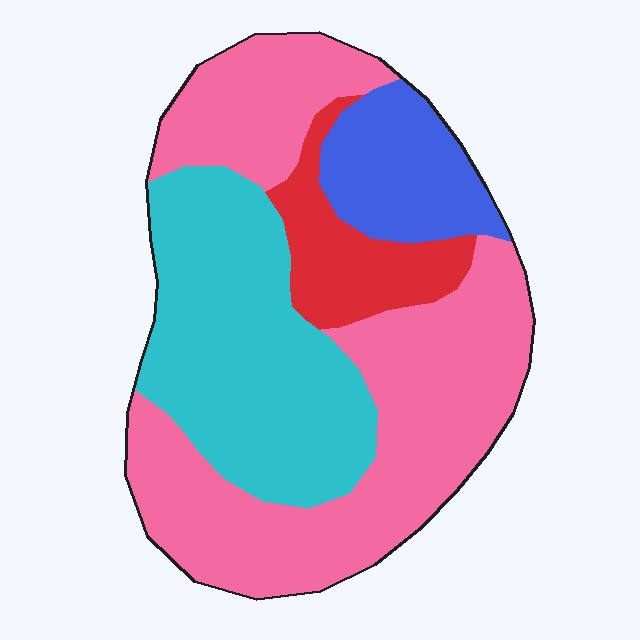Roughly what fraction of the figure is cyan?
Cyan covers 30% of the figure.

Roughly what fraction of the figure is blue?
Blue covers roughly 10% of the figure.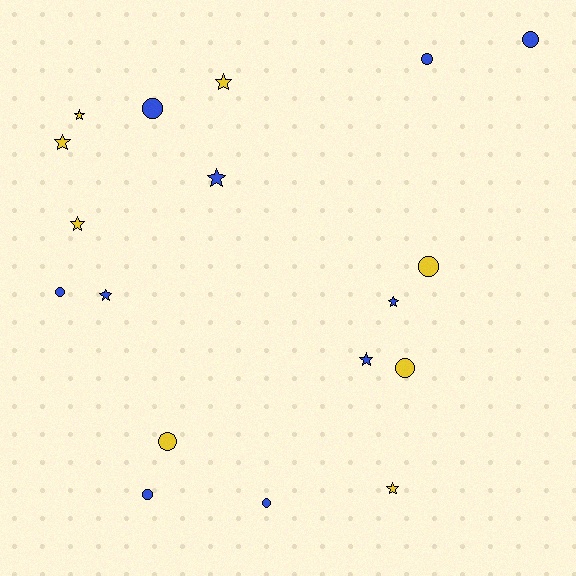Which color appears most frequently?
Blue, with 10 objects.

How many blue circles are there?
There are 6 blue circles.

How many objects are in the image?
There are 18 objects.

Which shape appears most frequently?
Circle, with 9 objects.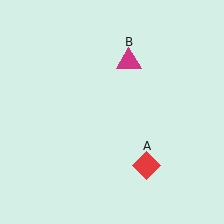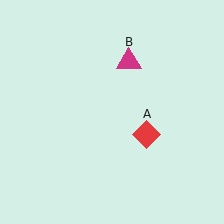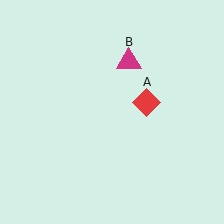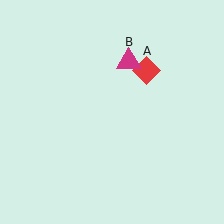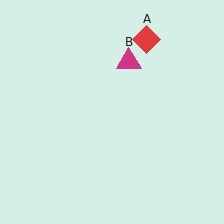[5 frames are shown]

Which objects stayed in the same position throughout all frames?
Magenta triangle (object B) remained stationary.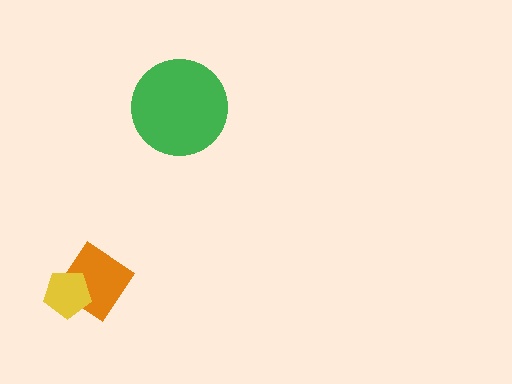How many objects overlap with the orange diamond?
1 object overlaps with the orange diamond.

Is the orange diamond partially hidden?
Yes, it is partially covered by another shape.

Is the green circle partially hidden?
No, no other shape covers it.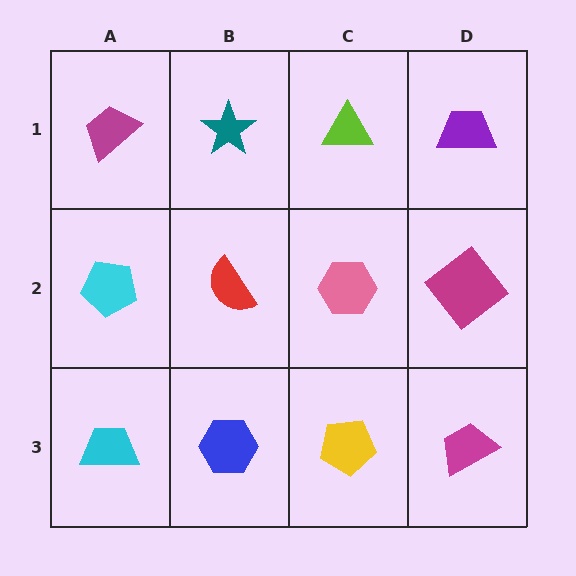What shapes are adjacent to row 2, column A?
A magenta trapezoid (row 1, column A), a cyan trapezoid (row 3, column A), a red semicircle (row 2, column B).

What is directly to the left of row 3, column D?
A yellow pentagon.